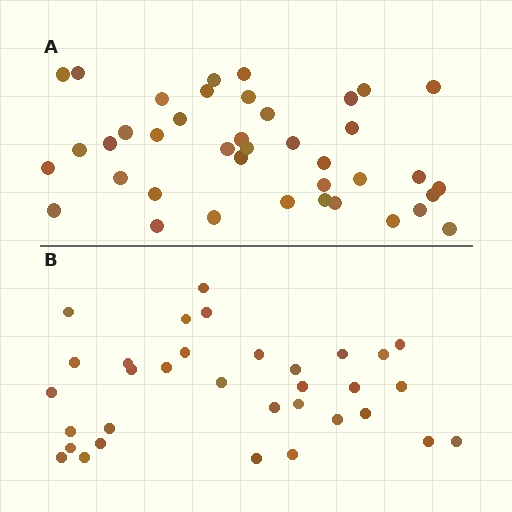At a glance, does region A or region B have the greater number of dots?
Region A (the top region) has more dots.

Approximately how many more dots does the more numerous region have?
Region A has roughly 8 or so more dots than region B.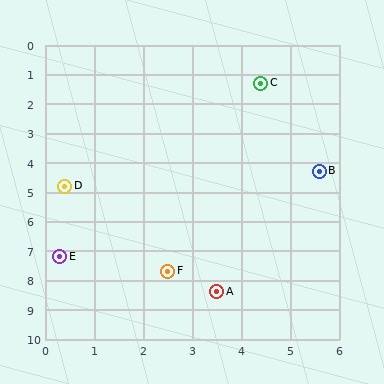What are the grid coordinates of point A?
Point A is at approximately (3.5, 8.4).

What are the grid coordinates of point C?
Point C is at approximately (4.4, 1.3).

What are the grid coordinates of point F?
Point F is at approximately (2.5, 7.7).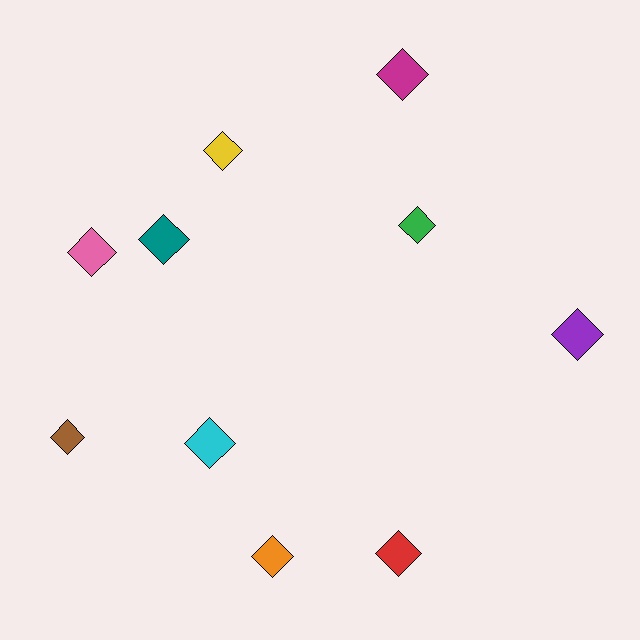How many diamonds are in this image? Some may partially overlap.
There are 10 diamonds.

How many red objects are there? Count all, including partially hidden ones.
There is 1 red object.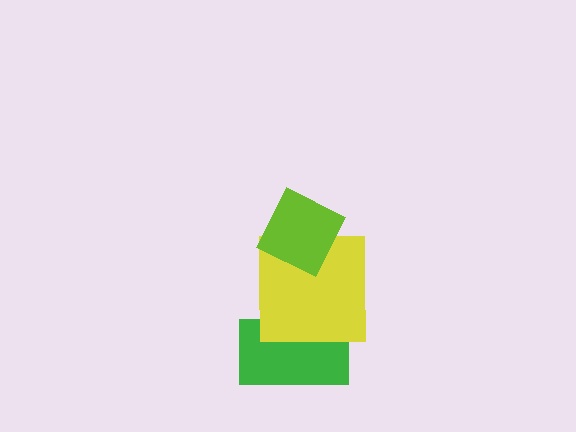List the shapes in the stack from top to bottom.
From top to bottom: the lime diamond, the yellow square, the green rectangle.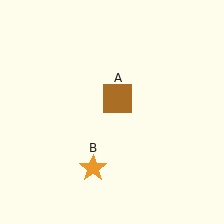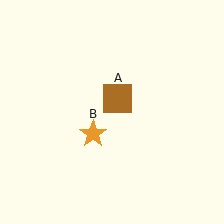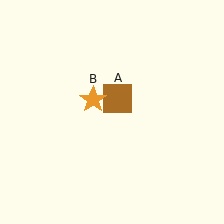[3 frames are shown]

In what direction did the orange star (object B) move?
The orange star (object B) moved up.